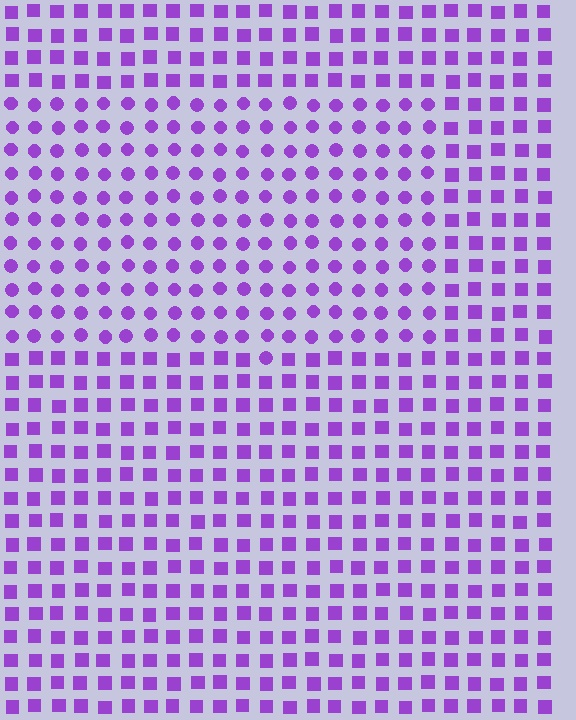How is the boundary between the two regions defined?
The boundary is defined by a change in element shape: circles inside vs. squares outside. All elements share the same color and spacing.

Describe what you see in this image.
The image is filled with small purple elements arranged in a uniform grid. A rectangle-shaped region contains circles, while the surrounding area contains squares. The boundary is defined purely by the change in element shape.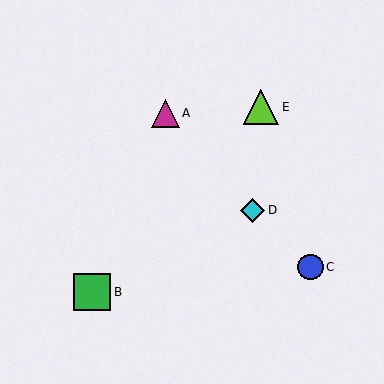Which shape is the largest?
The green square (labeled B) is the largest.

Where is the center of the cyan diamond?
The center of the cyan diamond is at (253, 210).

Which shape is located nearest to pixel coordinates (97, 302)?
The green square (labeled B) at (92, 292) is nearest to that location.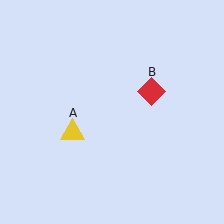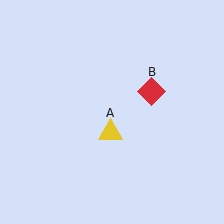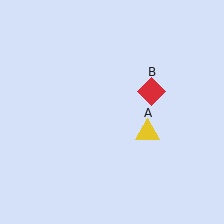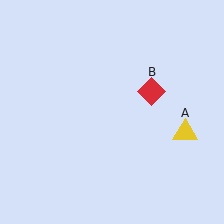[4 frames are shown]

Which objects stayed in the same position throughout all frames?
Red diamond (object B) remained stationary.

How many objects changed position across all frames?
1 object changed position: yellow triangle (object A).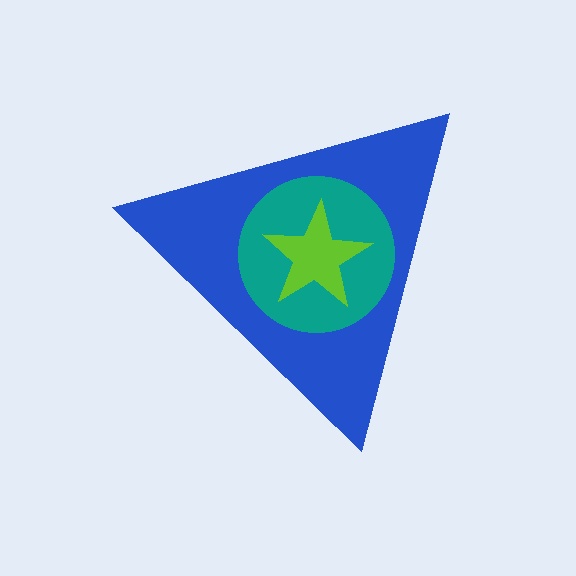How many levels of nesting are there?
3.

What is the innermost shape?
The lime star.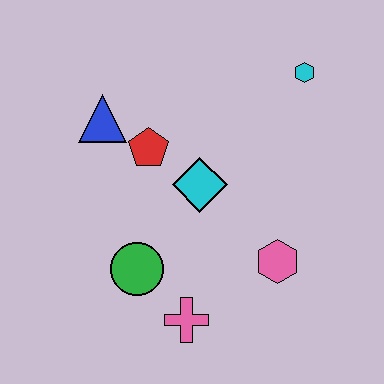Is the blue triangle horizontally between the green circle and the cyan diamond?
No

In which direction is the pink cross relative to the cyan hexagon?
The pink cross is below the cyan hexagon.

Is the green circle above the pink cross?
Yes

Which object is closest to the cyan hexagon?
The cyan diamond is closest to the cyan hexagon.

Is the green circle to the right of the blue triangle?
Yes